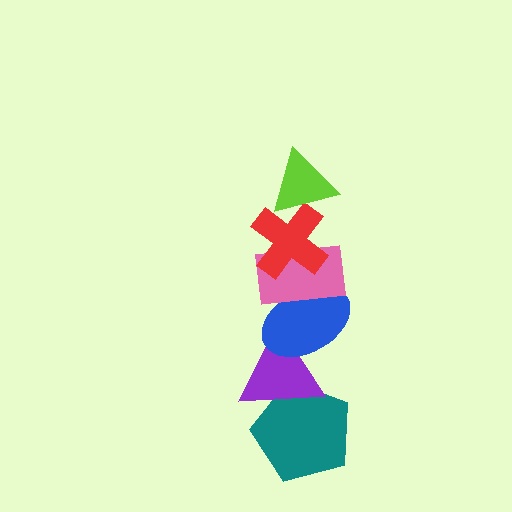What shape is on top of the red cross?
The lime triangle is on top of the red cross.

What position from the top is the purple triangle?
The purple triangle is 5th from the top.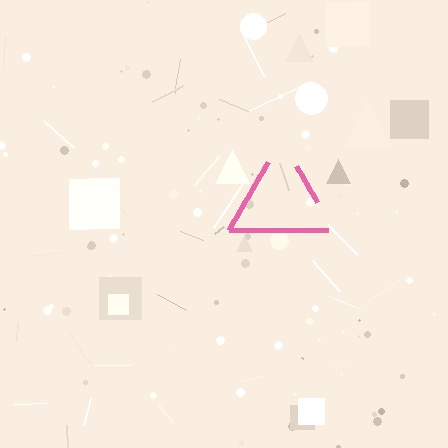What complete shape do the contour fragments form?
The contour fragments form a triangle.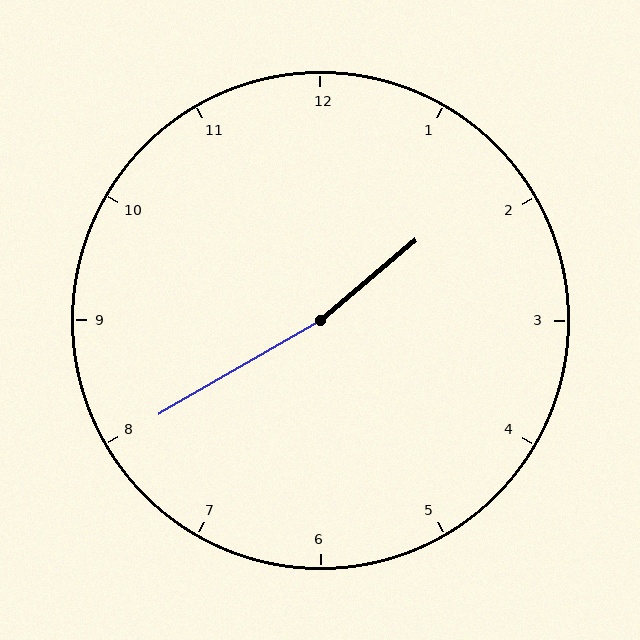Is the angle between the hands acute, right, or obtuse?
It is obtuse.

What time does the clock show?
1:40.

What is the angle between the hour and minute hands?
Approximately 170 degrees.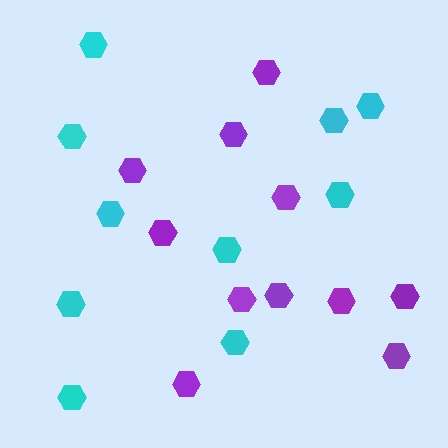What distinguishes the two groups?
There are 2 groups: one group of purple hexagons (11) and one group of cyan hexagons (10).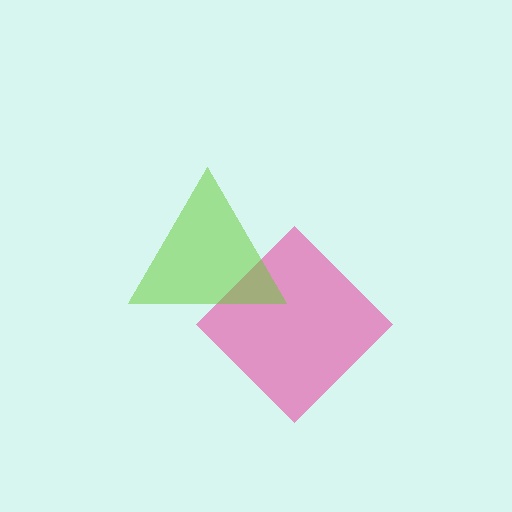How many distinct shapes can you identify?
There are 2 distinct shapes: a pink diamond, a lime triangle.